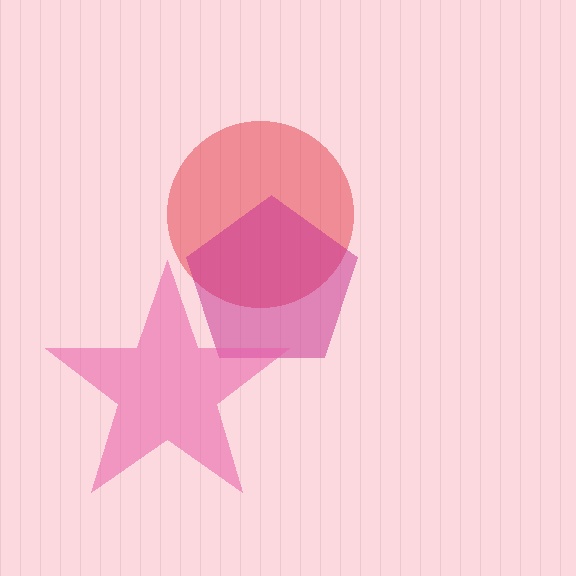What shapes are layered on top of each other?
The layered shapes are: a red circle, a magenta pentagon, a pink star.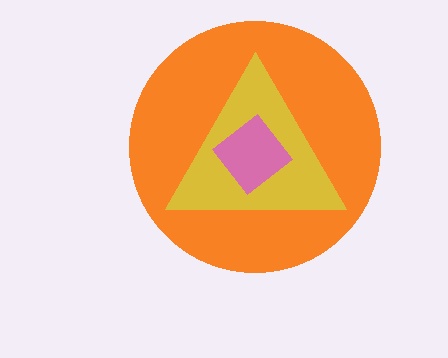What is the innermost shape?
The pink diamond.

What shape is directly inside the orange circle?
The yellow triangle.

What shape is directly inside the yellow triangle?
The pink diamond.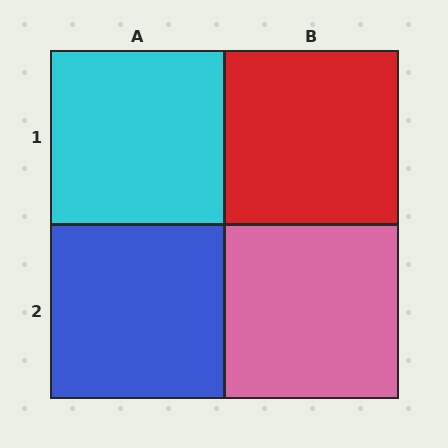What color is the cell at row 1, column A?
Cyan.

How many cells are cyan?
1 cell is cyan.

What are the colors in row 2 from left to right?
Blue, pink.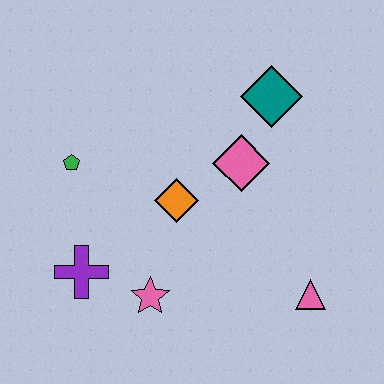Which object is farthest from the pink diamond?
The purple cross is farthest from the pink diamond.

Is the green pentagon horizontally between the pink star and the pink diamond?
No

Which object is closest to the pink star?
The purple cross is closest to the pink star.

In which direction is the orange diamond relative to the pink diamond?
The orange diamond is to the left of the pink diamond.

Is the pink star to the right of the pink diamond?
No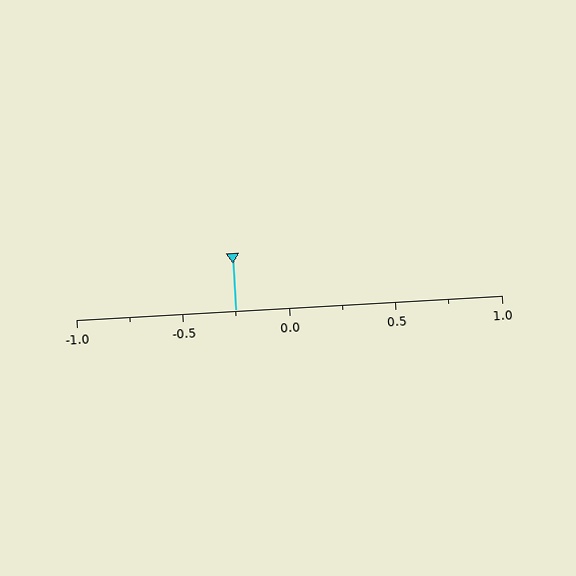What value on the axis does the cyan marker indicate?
The marker indicates approximately -0.25.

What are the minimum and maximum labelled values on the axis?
The axis runs from -1.0 to 1.0.